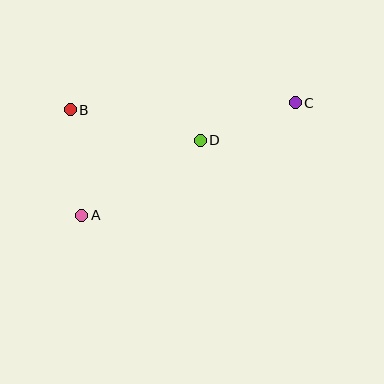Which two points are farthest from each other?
Points A and C are farthest from each other.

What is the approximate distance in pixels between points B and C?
The distance between B and C is approximately 225 pixels.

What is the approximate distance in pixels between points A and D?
The distance between A and D is approximately 140 pixels.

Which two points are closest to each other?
Points C and D are closest to each other.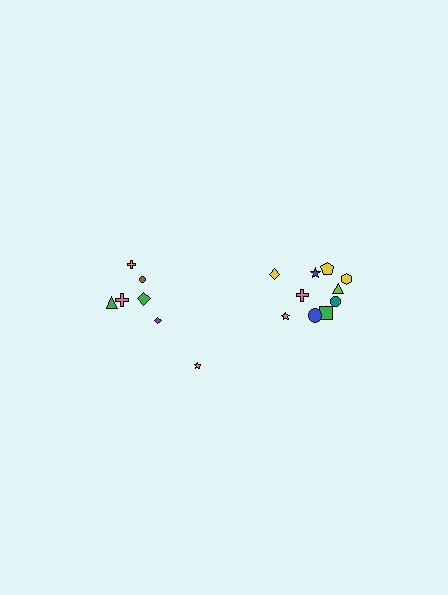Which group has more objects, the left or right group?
The right group.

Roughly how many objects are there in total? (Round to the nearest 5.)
Roughly 15 objects in total.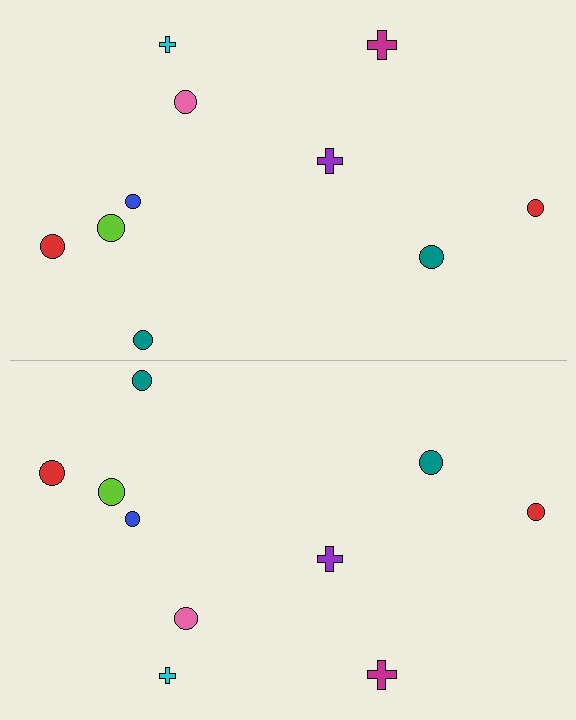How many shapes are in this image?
There are 20 shapes in this image.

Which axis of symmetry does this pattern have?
The pattern has a horizontal axis of symmetry running through the center of the image.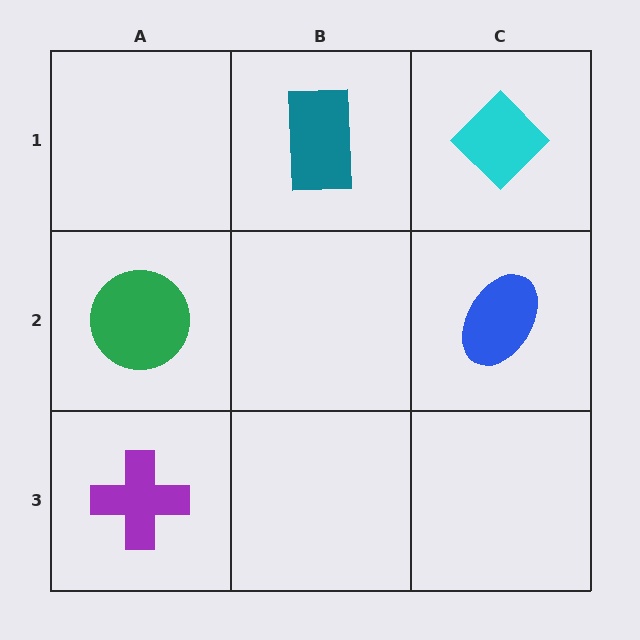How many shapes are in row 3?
1 shape.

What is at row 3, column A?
A purple cross.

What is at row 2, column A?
A green circle.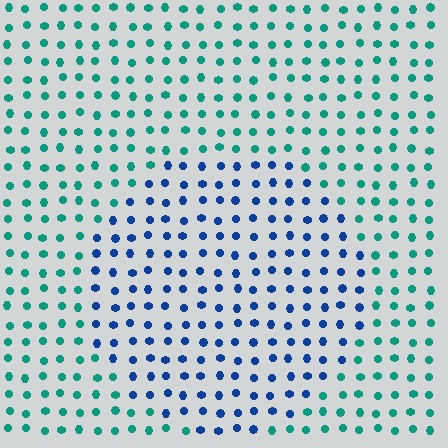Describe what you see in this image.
The image is filled with small teal elements in a uniform arrangement. A circle-shaped region is visible where the elements are tinted to a slightly different hue, forming a subtle color boundary.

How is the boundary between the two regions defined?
The boundary is defined purely by a slight shift in hue (about 51 degrees). Spacing, size, and orientation are identical on both sides.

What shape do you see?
I see a circle.